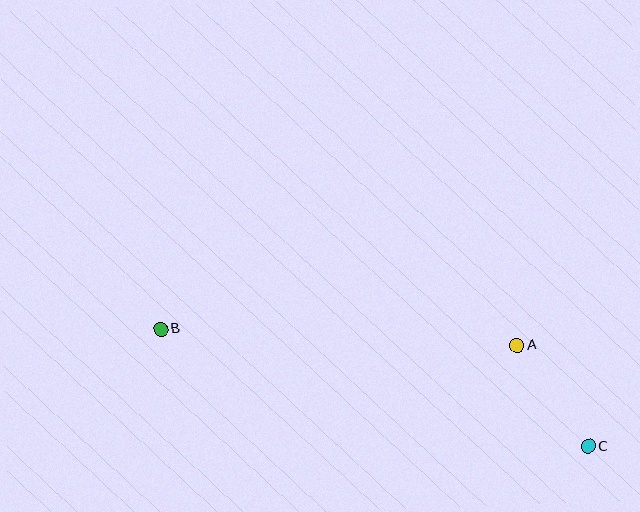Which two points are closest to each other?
Points A and C are closest to each other.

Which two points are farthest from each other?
Points B and C are farthest from each other.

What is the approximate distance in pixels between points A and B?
The distance between A and B is approximately 357 pixels.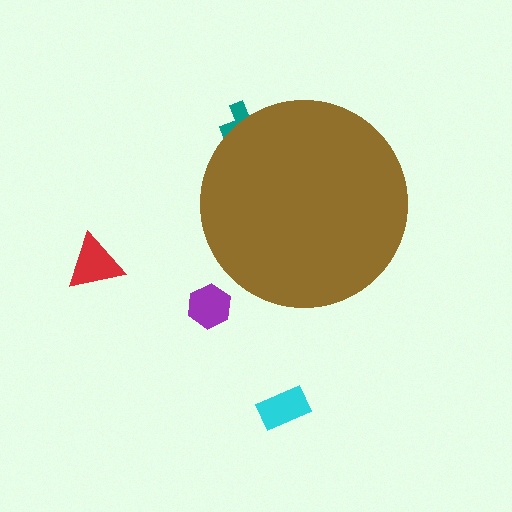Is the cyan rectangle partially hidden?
No, the cyan rectangle is fully visible.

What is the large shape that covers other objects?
A brown circle.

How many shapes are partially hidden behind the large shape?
1 shape is partially hidden.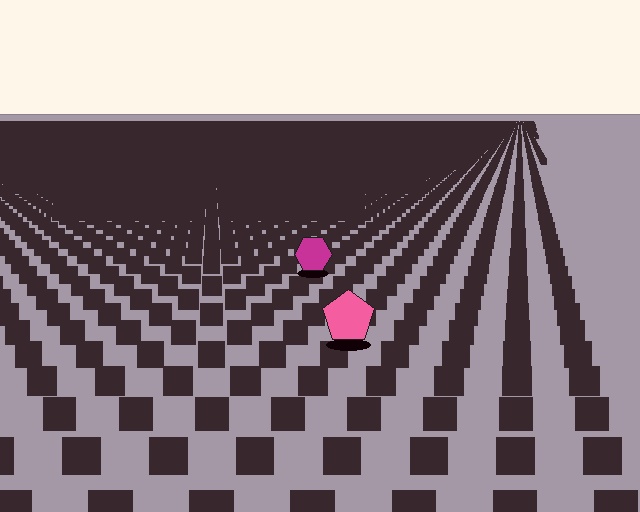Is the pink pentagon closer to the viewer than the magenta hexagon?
Yes. The pink pentagon is closer — you can tell from the texture gradient: the ground texture is coarser near it.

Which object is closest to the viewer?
The pink pentagon is closest. The texture marks near it are larger and more spread out.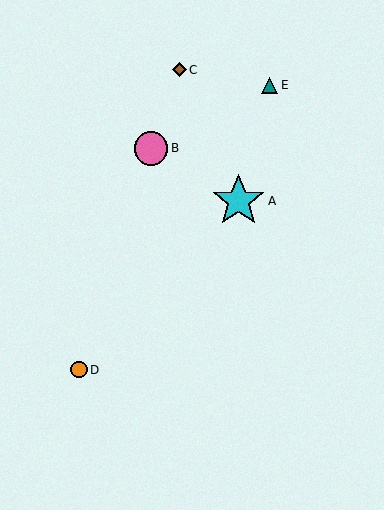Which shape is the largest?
The cyan star (labeled A) is the largest.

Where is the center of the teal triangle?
The center of the teal triangle is at (270, 86).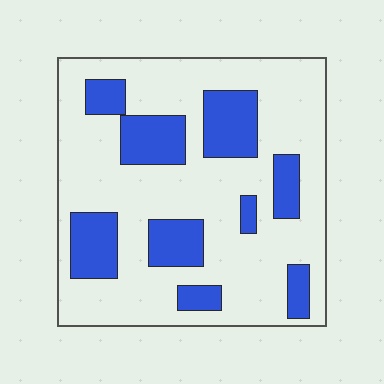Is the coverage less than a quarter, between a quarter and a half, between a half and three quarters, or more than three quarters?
Between a quarter and a half.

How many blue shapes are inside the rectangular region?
9.